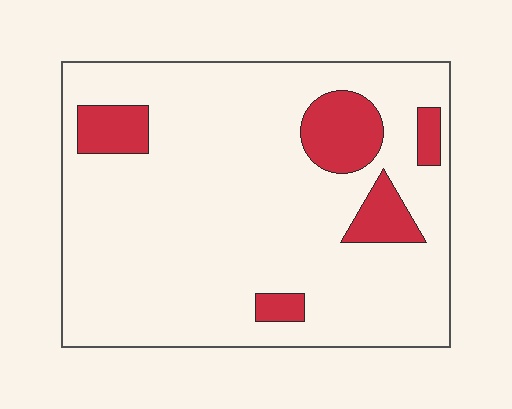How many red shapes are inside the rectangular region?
5.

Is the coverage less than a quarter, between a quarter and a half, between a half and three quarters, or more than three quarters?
Less than a quarter.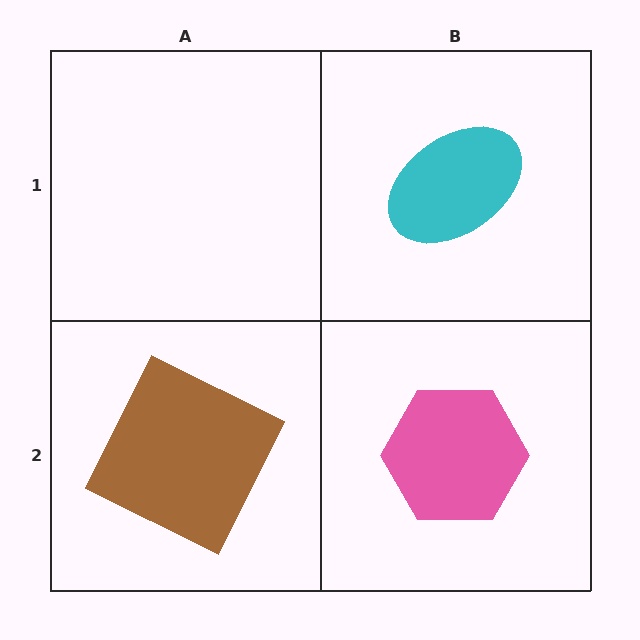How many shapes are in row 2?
2 shapes.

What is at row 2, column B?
A pink hexagon.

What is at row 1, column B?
A cyan ellipse.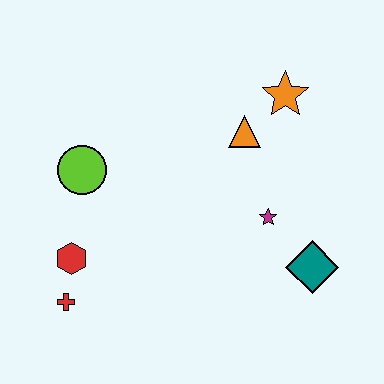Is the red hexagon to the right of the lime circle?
No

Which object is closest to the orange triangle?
The orange star is closest to the orange triangle.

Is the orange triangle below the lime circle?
No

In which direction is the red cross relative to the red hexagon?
The red cross is below the red hexagon.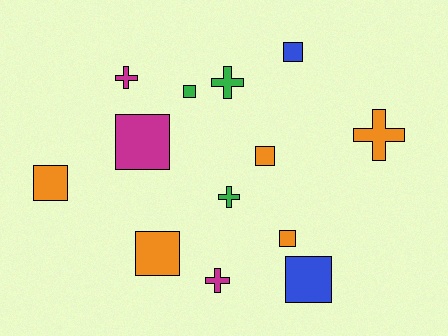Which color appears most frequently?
Orange, with 5 objects.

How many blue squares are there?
There are 2 blue squares.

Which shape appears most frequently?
Square, with 8 objects.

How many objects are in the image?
There are 13 objects.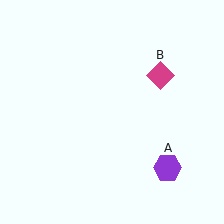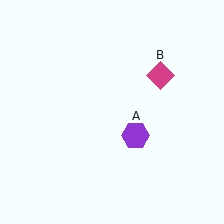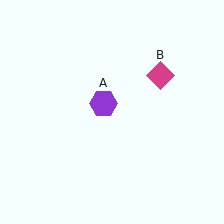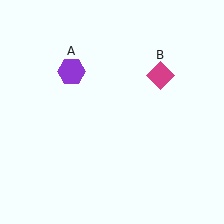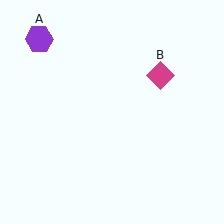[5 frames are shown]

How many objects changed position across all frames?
1 object changed position: purple hexagon (object A).